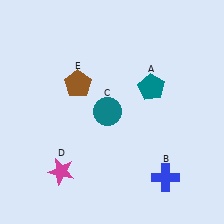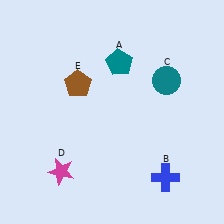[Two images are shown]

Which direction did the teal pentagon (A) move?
The teal pentagon (A) moved left.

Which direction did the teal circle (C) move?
The teal circle (C) moved right.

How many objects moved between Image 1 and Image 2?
2 objects moved between the two images.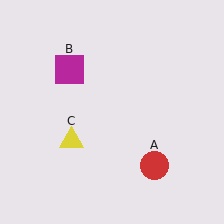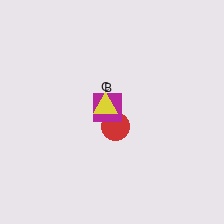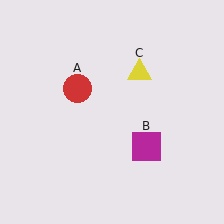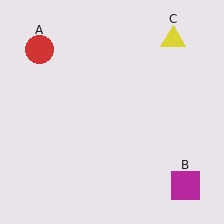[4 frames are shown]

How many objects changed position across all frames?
3 objects changed position: red circle (object A), magenta square (object B), yellow triangle (object C).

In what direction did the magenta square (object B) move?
The magenta square (object B) moved down and to the right.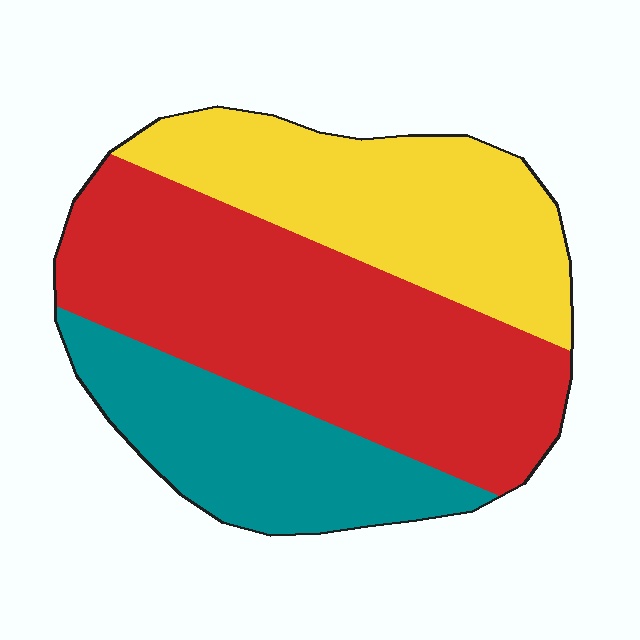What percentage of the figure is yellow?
Yellow covers 30% of the figure.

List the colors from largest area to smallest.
From largest to smallest: red, yellow, teal.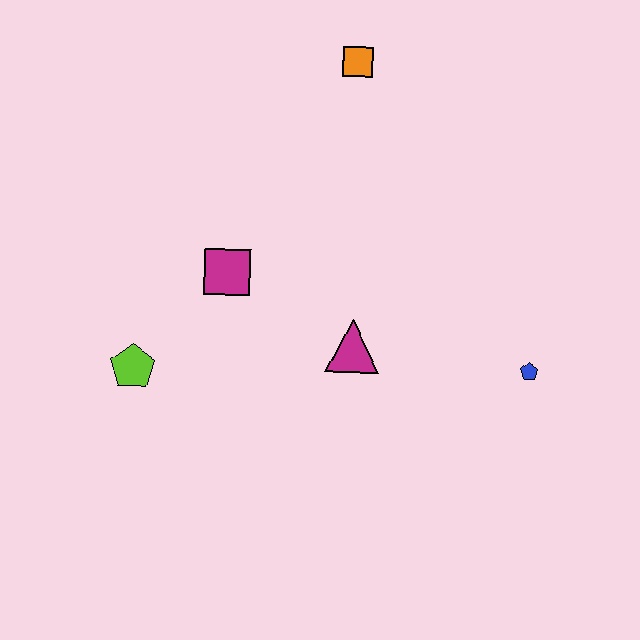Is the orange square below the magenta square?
No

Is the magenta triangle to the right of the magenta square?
Yes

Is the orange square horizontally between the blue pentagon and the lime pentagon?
Yes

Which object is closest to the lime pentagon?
The magenta square is closest to the lime pentagon.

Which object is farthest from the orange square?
The lime pentagon is farthest from the orange square.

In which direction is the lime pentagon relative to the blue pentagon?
The lime pentagon is to the left of the blue pentagon.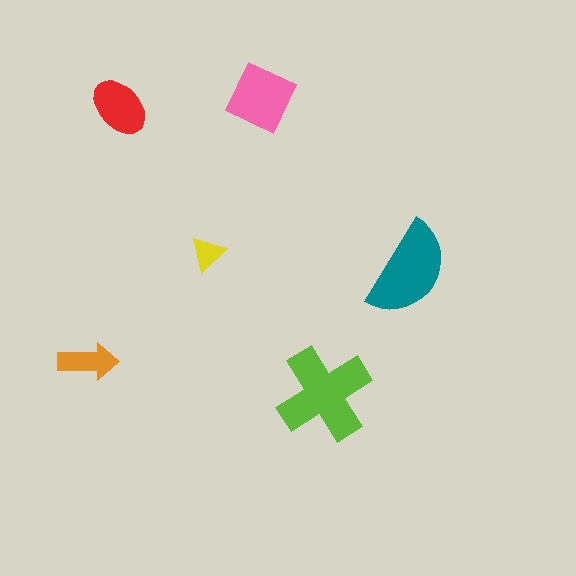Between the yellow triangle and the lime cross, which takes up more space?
The lime cross.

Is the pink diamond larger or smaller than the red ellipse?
Larger.